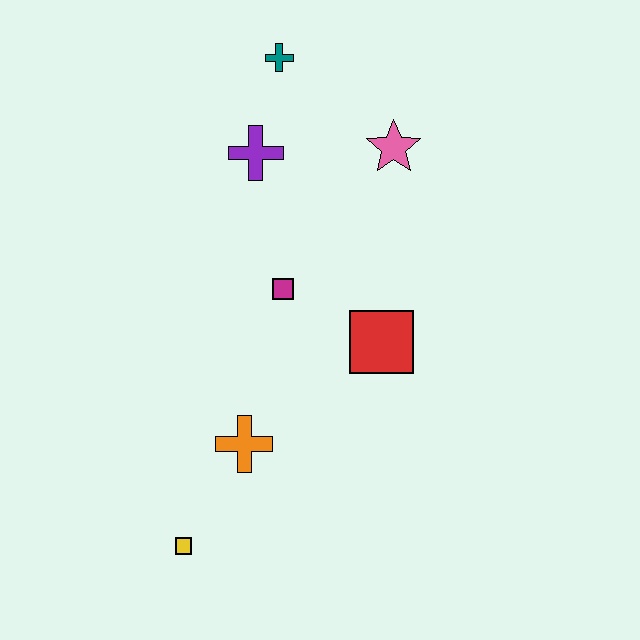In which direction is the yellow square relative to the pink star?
The yellow square is below the pink star.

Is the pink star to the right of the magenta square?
Yes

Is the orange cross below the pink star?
Yes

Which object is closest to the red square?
The magenta square is closest to the red square.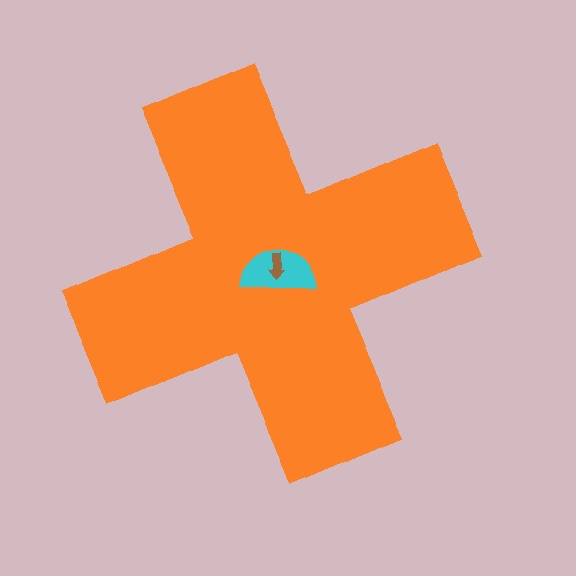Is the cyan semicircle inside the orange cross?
Yes.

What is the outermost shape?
The orange cross.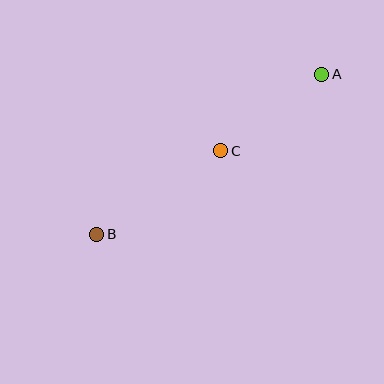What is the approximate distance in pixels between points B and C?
The distance between B and C is approximately 150 pixels.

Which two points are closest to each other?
Points A and C are closest to each other.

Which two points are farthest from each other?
Points A and B are farthest from each other.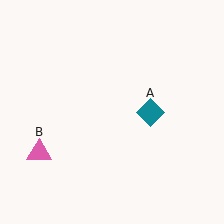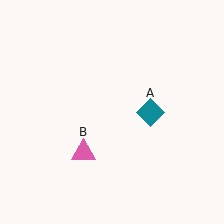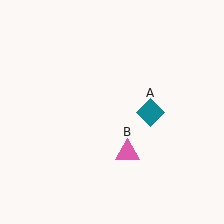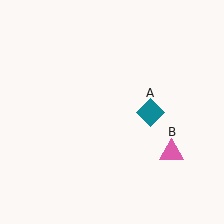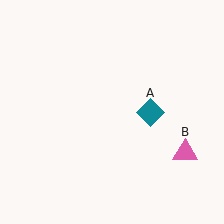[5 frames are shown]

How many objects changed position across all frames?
1 object changed position: pink triangle (object B).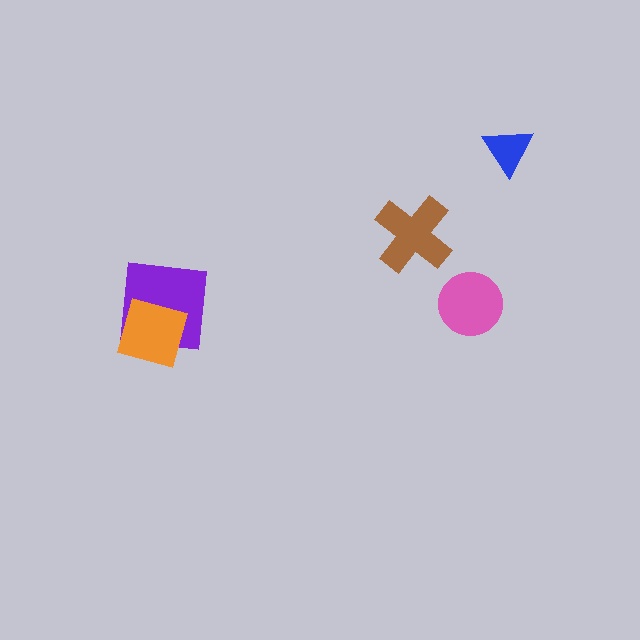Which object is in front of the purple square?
The orange square is in front of the purple square.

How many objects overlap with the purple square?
1 object overlaps with the purple square.